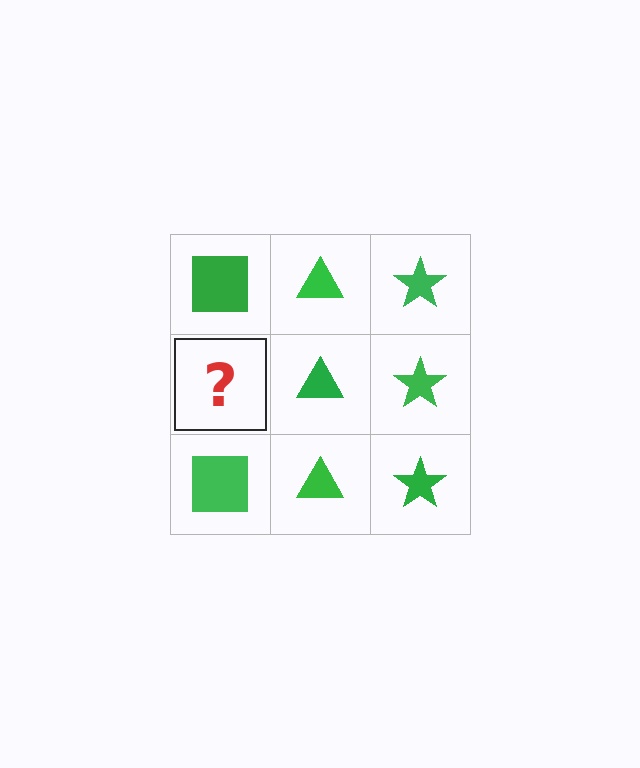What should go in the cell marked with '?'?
The missing cell should contain a green square.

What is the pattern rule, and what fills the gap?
The rule is that each column has a consistent shape. The gap should be filled with a green square.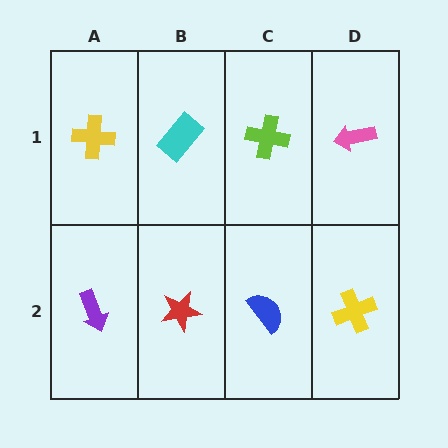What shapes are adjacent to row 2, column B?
A cyan rectangle (row 1, column B), a purple arrow (row 2, column A), a blue semicircle (row 2, column C).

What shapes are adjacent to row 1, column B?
A red star (row 2, column B), a yellow cross (row 1, column A), a lime cross (row 1, column C).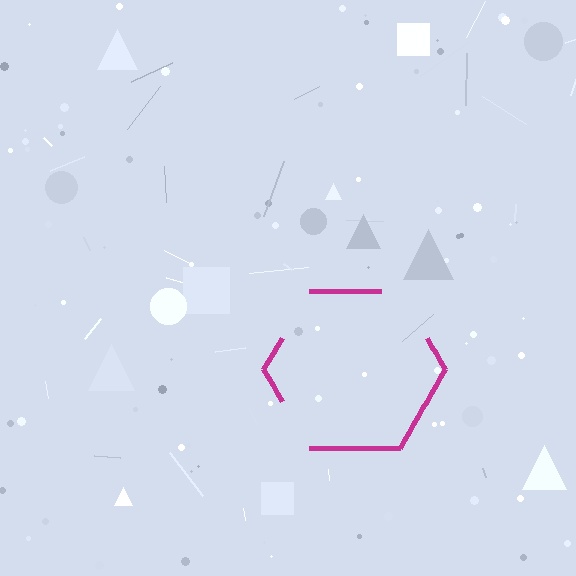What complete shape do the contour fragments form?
The contour fragments form a hexagon.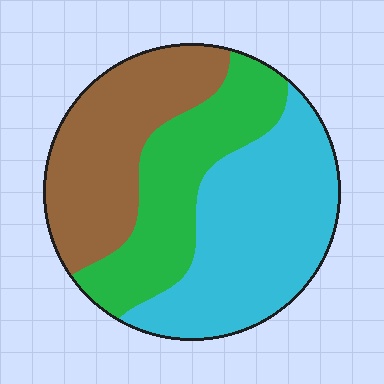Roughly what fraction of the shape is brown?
Brown takes up between a quarter and a half of the shape.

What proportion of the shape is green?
Green takes up between a sixth and a third of the shape.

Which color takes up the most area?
Cyan, at roughly 40%.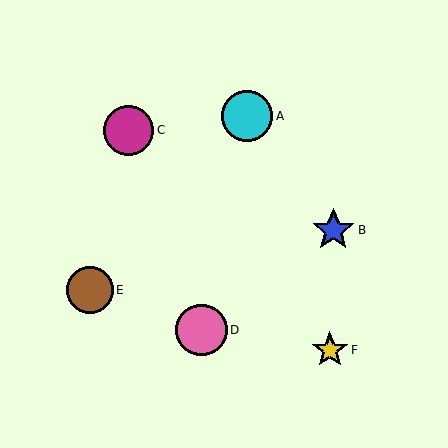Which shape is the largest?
The pink circle (labeled D) is the largest.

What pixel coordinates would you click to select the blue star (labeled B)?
Click at (333, 230) to select the blue star B.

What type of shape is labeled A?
Shape A is a cyan circle.